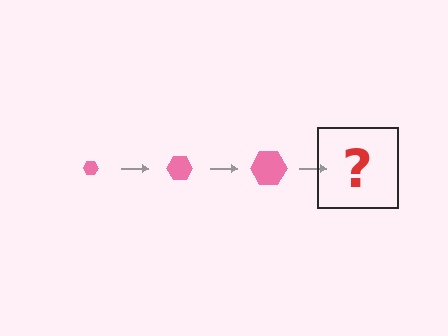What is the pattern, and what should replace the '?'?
The pattern is that the hexagon gets progressively larger each step. The '?' should be a pink hexagon, larger than the previous one.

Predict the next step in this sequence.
The next step is a pink hexagon, larger than the previous one.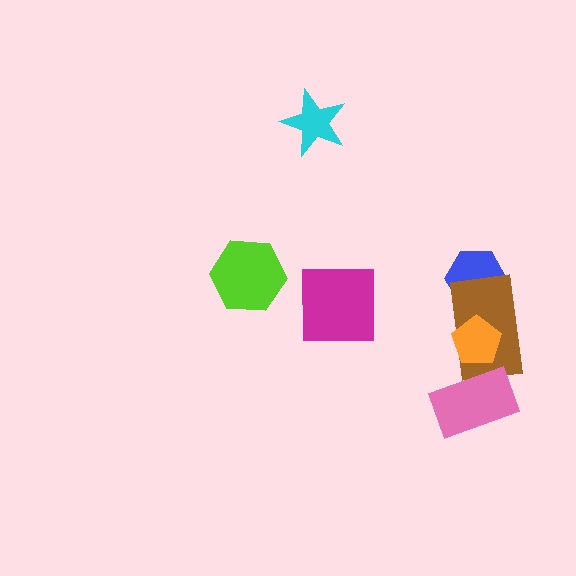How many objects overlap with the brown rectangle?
3 objects overlap with the brown rectangle.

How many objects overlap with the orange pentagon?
1 object overlaps with the orange pentagon.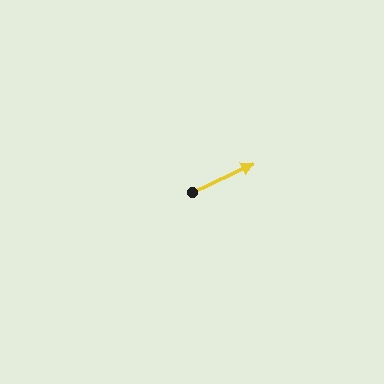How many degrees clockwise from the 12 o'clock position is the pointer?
Approximately 65 degrees.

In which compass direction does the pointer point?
Northeast.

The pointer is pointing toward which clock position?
Roughly 2 o'clock.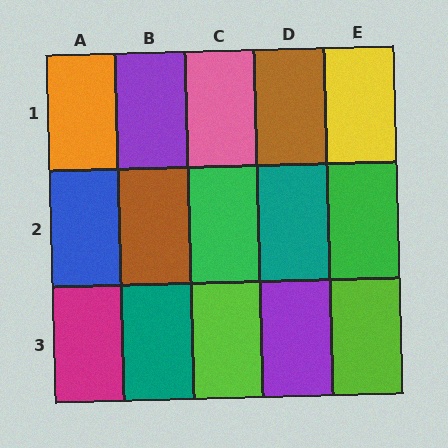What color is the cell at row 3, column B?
Teal.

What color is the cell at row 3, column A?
Magenta.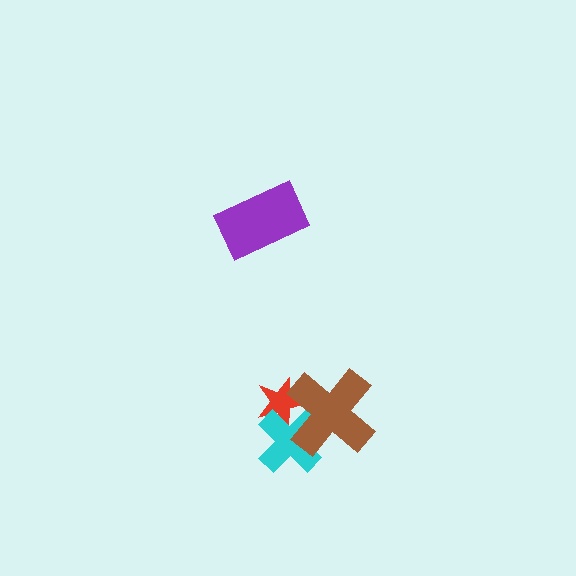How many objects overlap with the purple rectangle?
0 objects overlap with the purple rectangle.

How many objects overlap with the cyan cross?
2 objects overlap with the cyan cross.